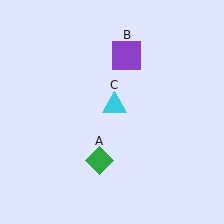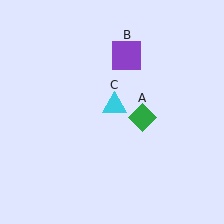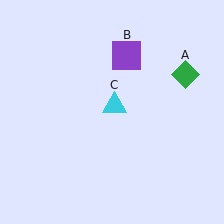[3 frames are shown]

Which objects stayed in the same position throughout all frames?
Purple square (object B) and cyan triangle (object C) remained stationary.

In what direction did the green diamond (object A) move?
The green diamond (object A) moved up and to the right.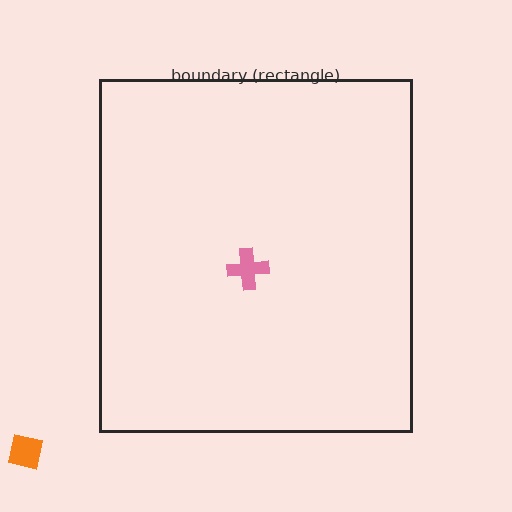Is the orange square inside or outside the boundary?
Outside.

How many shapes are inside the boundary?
1 inside, 1 outside.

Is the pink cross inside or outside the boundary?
Inside.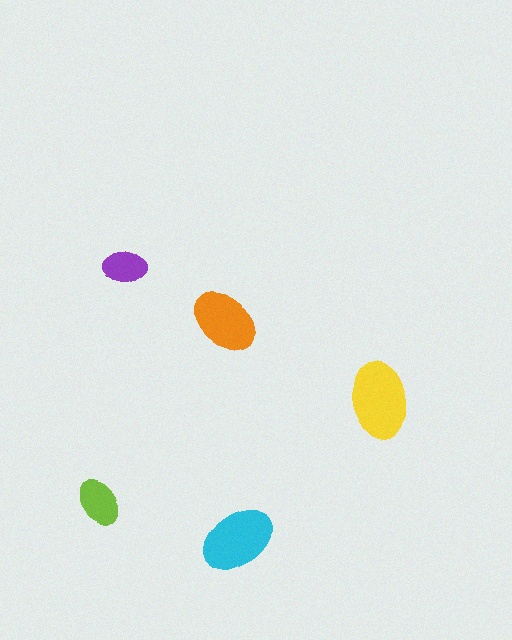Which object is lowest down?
The cyan ellipse is bottommost.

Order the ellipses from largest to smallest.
the yellow one, the cyan one, the orange one, the lime one, the purple one.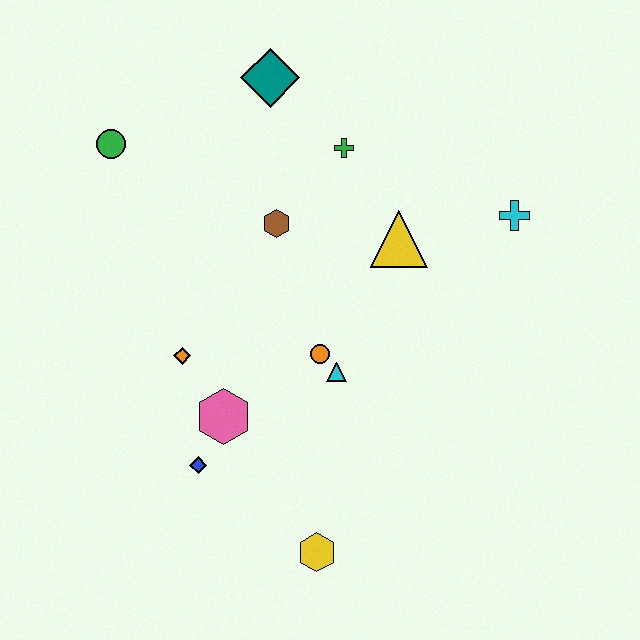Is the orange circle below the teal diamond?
Yes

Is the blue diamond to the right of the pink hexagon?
No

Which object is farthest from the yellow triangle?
The yellow hexagon is farthest from the yellow triangle.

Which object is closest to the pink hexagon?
The blue diamond is closest to the pink hexagon.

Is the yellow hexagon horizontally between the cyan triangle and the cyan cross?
No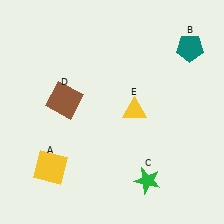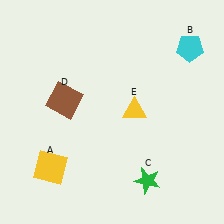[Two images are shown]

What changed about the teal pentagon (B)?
In Image 1, B is teal. In Image 2, it changed to cyan.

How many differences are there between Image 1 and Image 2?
There is 1 difference between the two images.